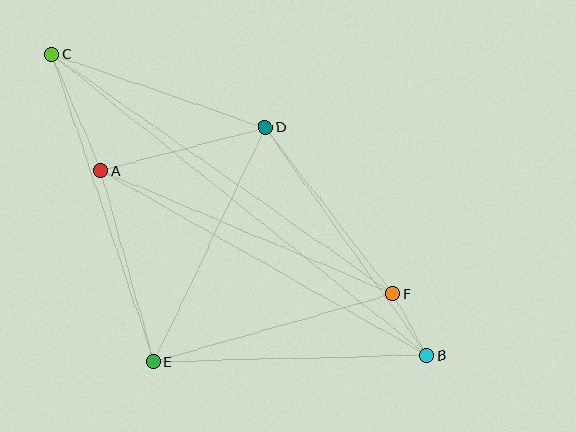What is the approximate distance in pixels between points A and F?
The distance between A and F is approximately 317 pixels.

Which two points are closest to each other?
Points B and F are closest to each other.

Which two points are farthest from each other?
Points B and C are farthest from each other.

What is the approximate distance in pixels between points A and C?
The distance between A and C is approximately 126 pixels.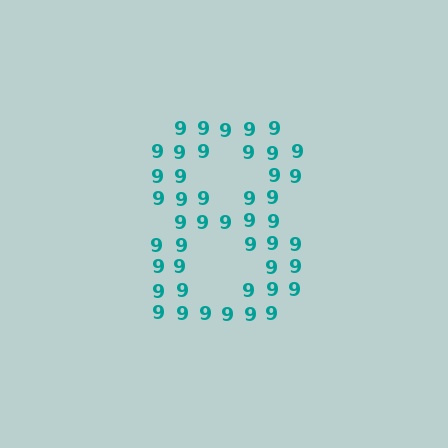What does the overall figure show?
The overall figure shows the digit 8.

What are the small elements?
The small elements are digit 9's.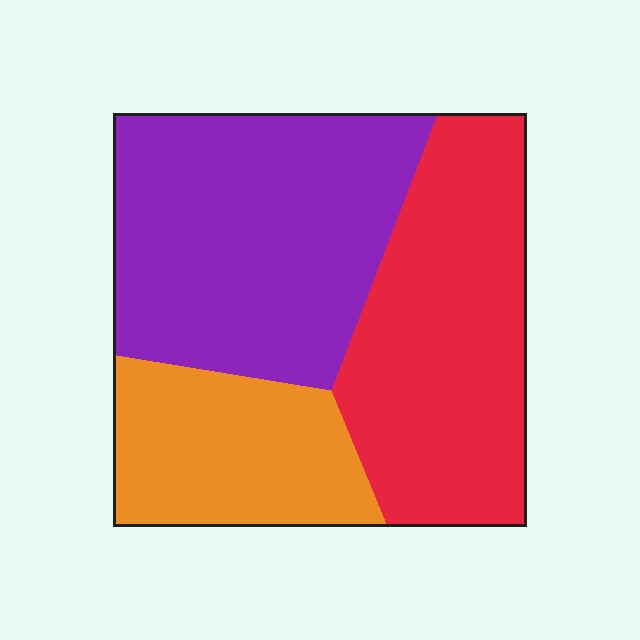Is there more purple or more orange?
Purple.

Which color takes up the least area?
Orange, at roughly 20%.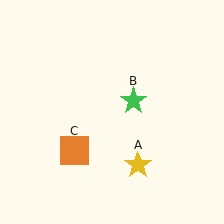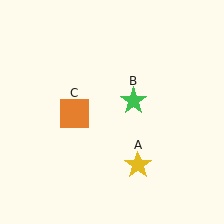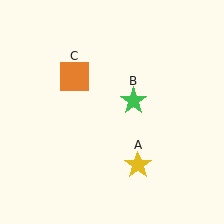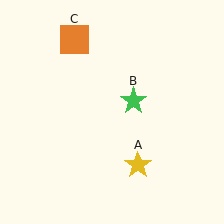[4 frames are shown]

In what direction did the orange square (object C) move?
The orange square (object C) moved up.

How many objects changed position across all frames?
1 object changed position: orange square (object C).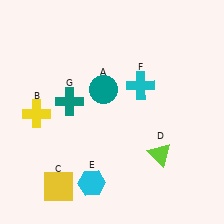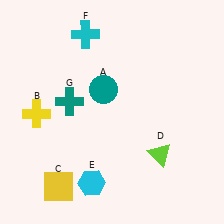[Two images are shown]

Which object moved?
The cyan cross (F) moved left.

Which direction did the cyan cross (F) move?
The cyan cross (F) moved left.